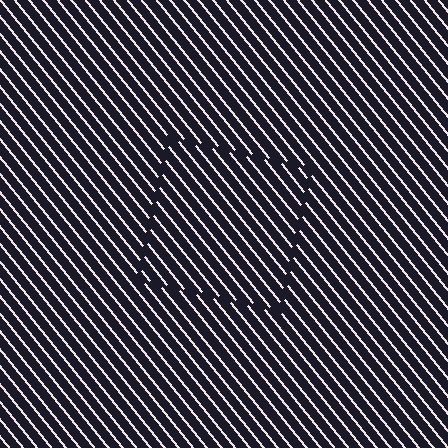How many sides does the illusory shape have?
4 sides — the line-ends trace a square.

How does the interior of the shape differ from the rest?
The interior of the shape contains the same grating, shifted by half a period — the contour is defined by the phase discontinuity where line-ends from the inner and outer gratings abut.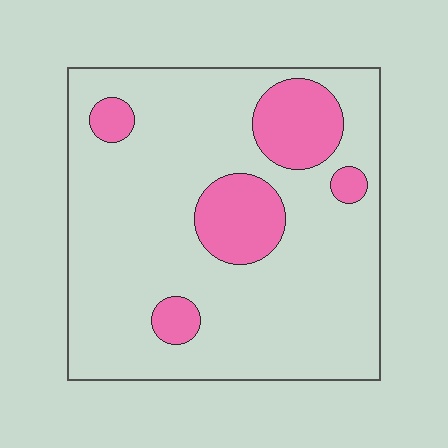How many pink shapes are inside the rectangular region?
5.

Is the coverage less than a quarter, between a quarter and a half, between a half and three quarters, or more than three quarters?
Less than a quarter.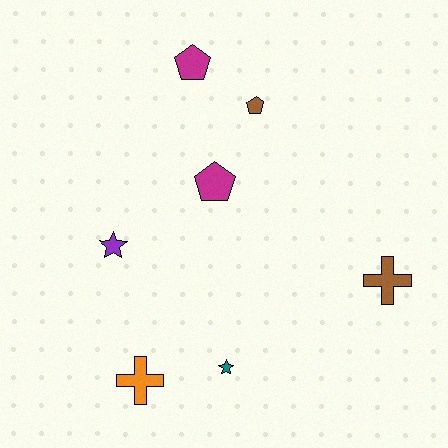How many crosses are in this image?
There are 2 crosses.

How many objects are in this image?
There are 7 objects.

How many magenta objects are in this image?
There are 2 magenta objects.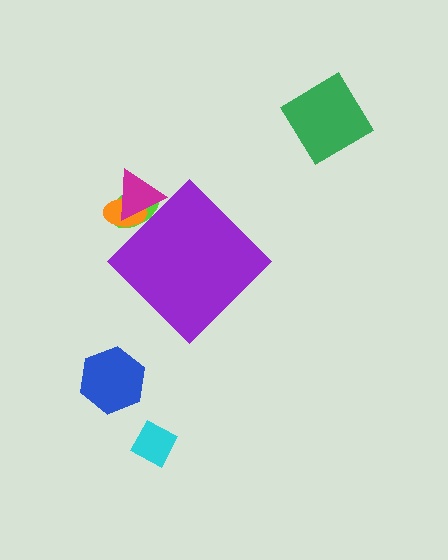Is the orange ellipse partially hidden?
Yes, the orange ellipse is partially hidden behind the purple diamond.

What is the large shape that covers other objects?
A purple diamond.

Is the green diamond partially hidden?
No, the green diamond is fully visible.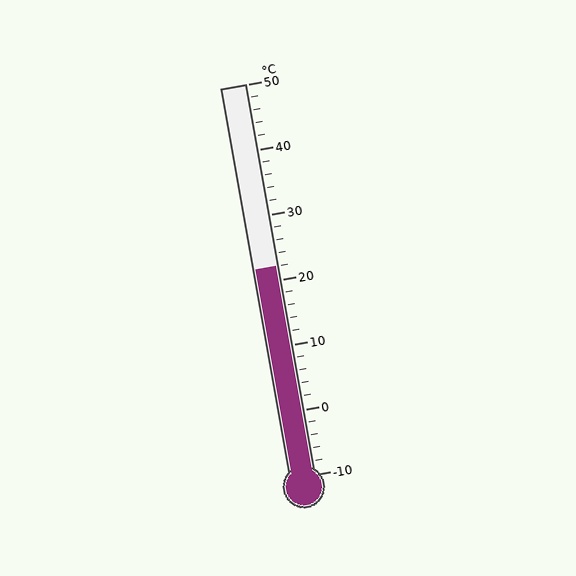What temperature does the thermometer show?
The thermometer shows approximately 22°C.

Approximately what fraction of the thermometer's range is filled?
The thermometer is filled to approximately 55% of its range.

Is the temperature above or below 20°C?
The temperature is above 20°C.